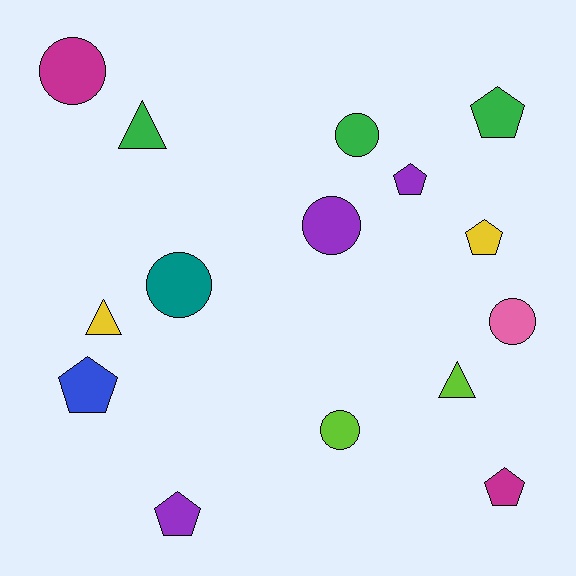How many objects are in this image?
There are 15 objects.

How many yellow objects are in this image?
There are 2 yellow objects.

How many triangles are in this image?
There are 3 triangles.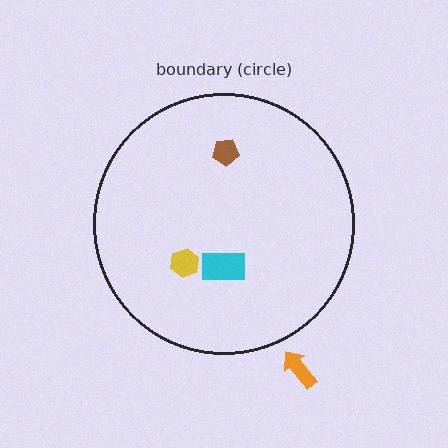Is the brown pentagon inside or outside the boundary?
Inside.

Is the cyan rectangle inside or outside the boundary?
Inside.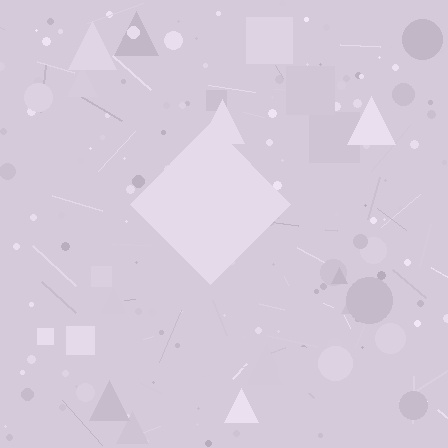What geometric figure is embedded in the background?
A diamond is embedded in the background.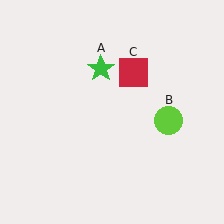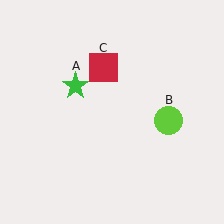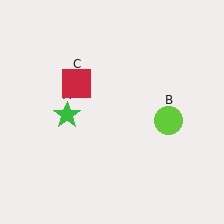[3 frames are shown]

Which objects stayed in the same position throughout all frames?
Lime circle (object B) remained stationary.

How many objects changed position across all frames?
2 objects changed position: green star (object A), red square (object C).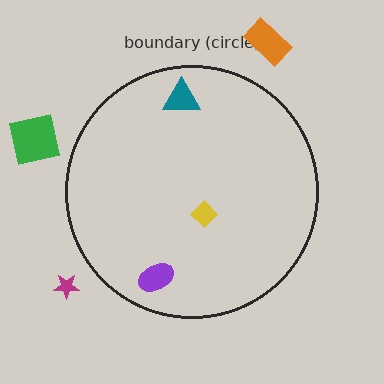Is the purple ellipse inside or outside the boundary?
Inside.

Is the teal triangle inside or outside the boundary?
Inside.